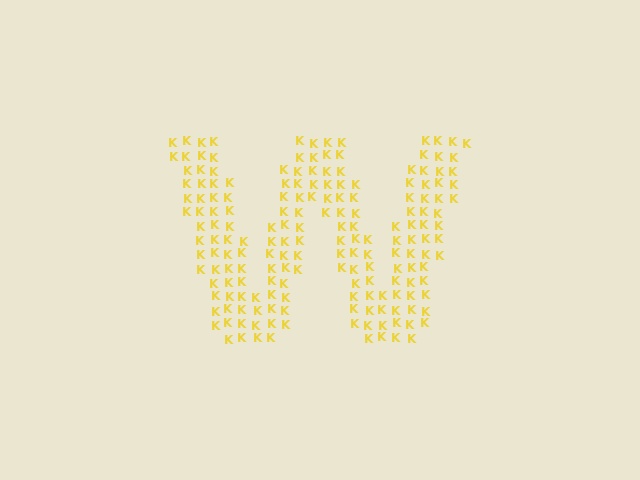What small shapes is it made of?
It is made of small letter K's.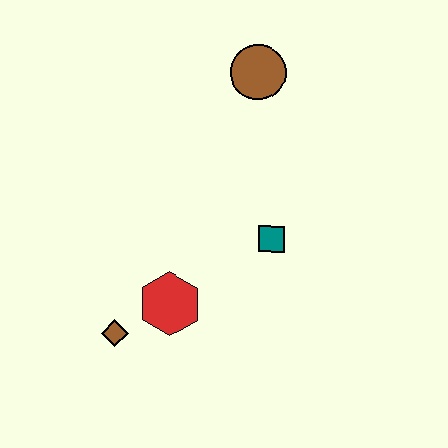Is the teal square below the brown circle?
Yes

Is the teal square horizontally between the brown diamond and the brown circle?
No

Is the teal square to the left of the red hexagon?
No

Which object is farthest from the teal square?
The brown diamond is farthest from the teal square.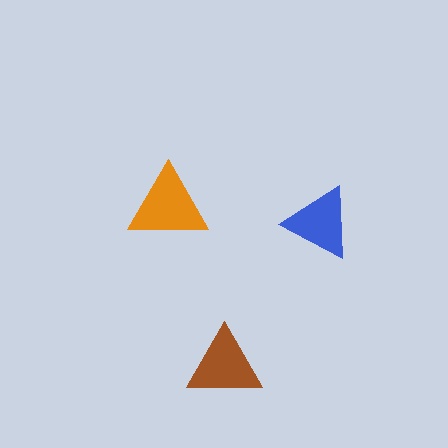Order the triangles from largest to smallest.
the orange one, the brown one, the blue one.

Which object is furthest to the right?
The blue triangle is rightmost.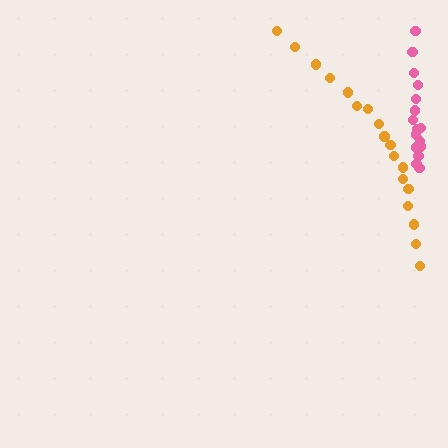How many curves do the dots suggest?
There are 2 distinct paths.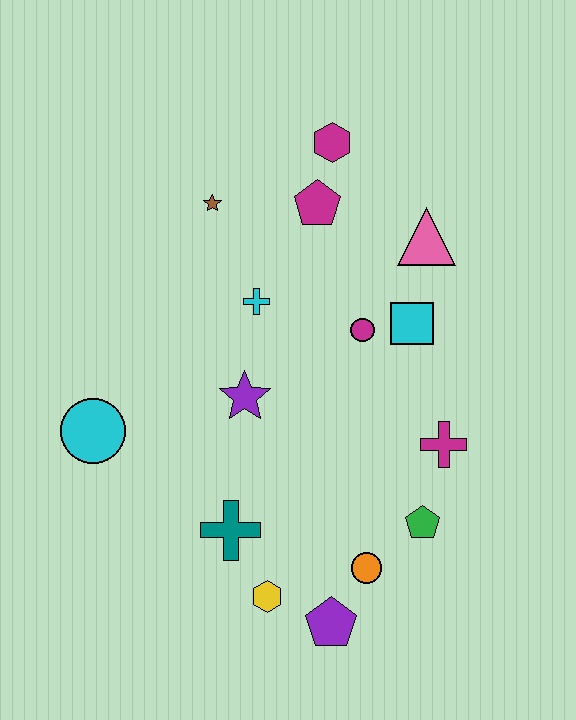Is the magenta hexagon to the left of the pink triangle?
Yes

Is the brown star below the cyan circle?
No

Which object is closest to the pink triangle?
The cyan square is closest to the pink triangle.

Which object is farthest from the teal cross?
The magenta hexagon is farthest from the teal cross.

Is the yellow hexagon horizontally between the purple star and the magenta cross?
Yes